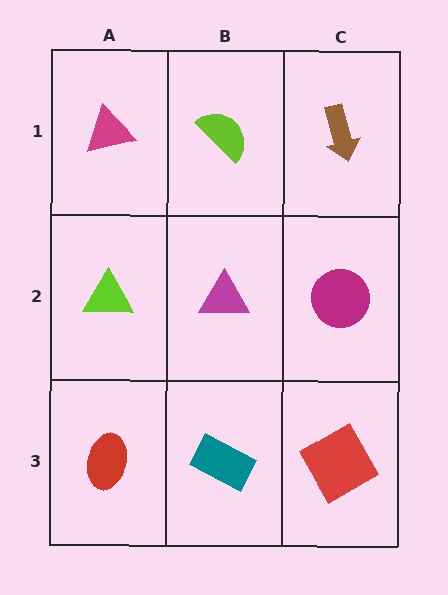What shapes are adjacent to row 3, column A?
A lime triangle (row 2, column A), a teal rectangle (row 3, column B).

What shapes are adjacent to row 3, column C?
A magenta circle (row 2, column C), a teal rectangle (row 3, column B).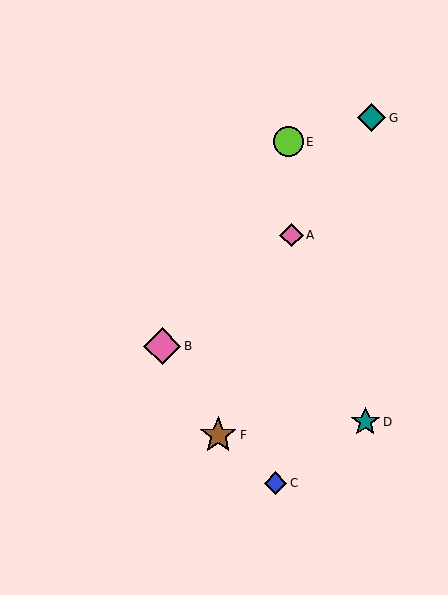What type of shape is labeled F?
Shape F is a brown star.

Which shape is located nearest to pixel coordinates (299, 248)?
The pink diamond (labeled A) at (291, 235) is nearest to that location.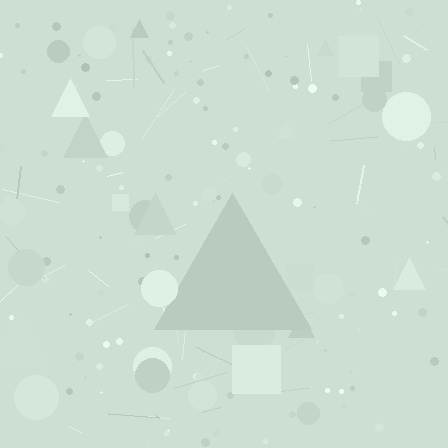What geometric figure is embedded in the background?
A triangle is embedded in the background.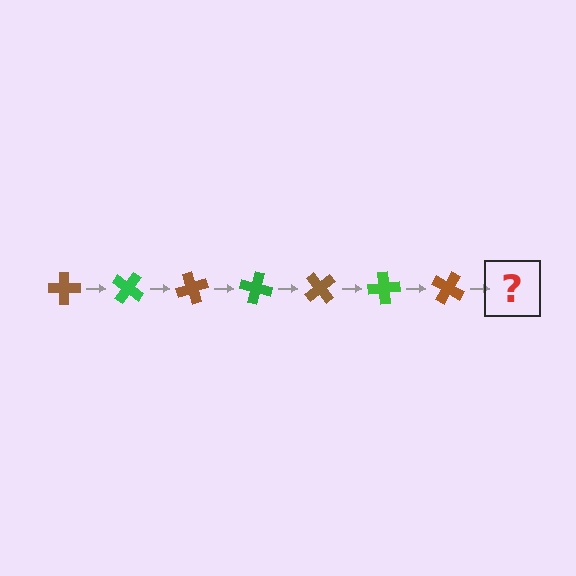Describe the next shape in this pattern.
It should be a green cross, rotated 245 degrees from the start.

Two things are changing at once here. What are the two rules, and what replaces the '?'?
The two rules are that it rotates 35 degrees each step and the color cycles through brown and green. The '?' should be a green cross, rotated 245 degrees from the start.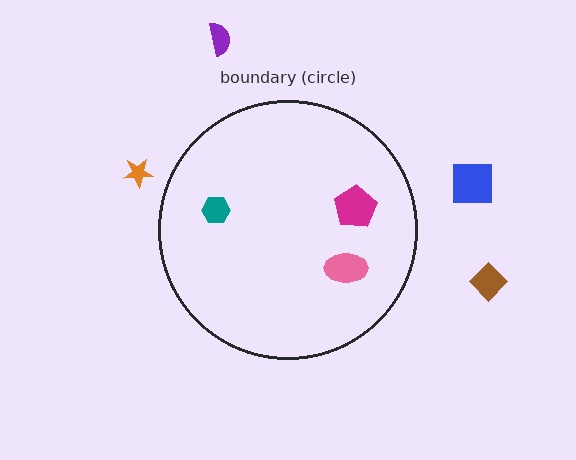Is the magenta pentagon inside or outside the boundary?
Inside.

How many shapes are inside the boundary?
3 inside, 4 outside.